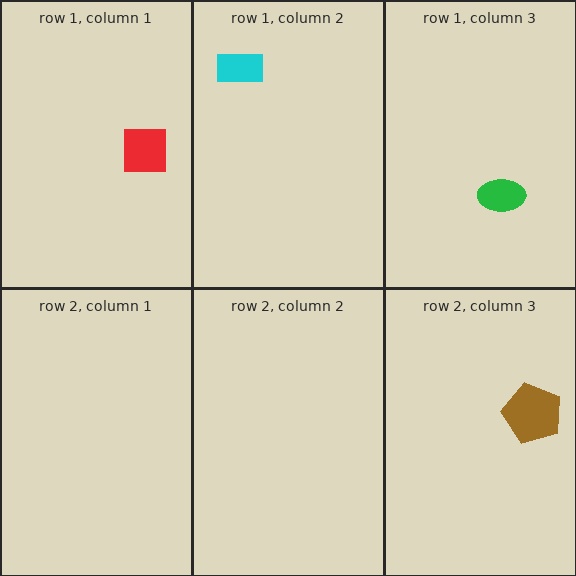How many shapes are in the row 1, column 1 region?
1.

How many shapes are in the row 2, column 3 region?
1.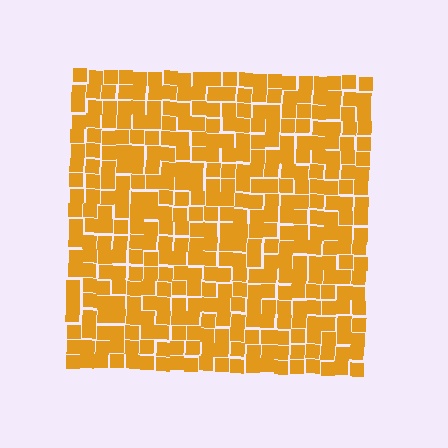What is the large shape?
The large shape is a square.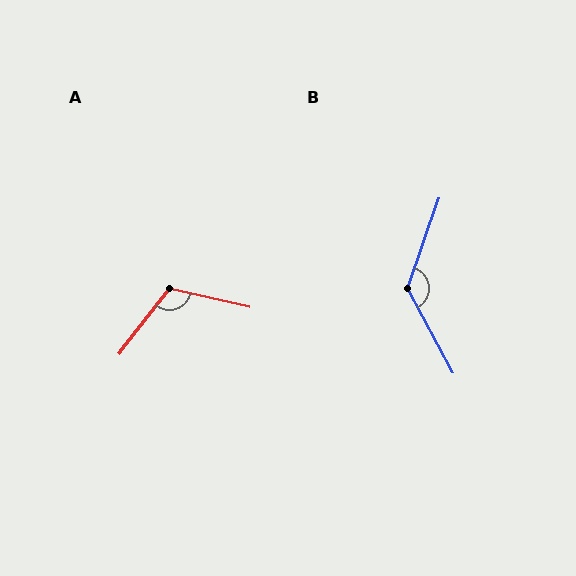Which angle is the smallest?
A, at approximately 114 degrees.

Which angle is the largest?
B, at approximately 132 degrees.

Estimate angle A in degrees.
Approximately 114 degrees.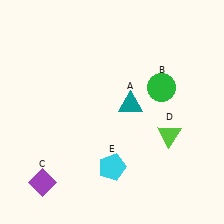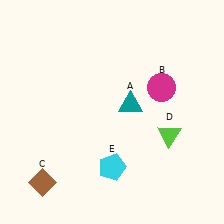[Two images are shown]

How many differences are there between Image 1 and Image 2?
There are 2 differences between the two images.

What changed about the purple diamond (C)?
In Image 1, C is purple. In Image 2, it changed to brown.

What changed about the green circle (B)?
In Image 1, B is green. In Image 2, it changed to magenta.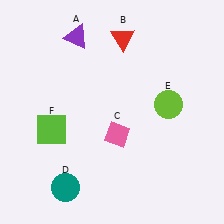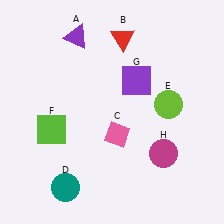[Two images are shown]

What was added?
A purple square (G), a magenta circle (H) were added in Image 2.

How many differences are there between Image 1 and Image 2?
There are 2 differences between the two images.